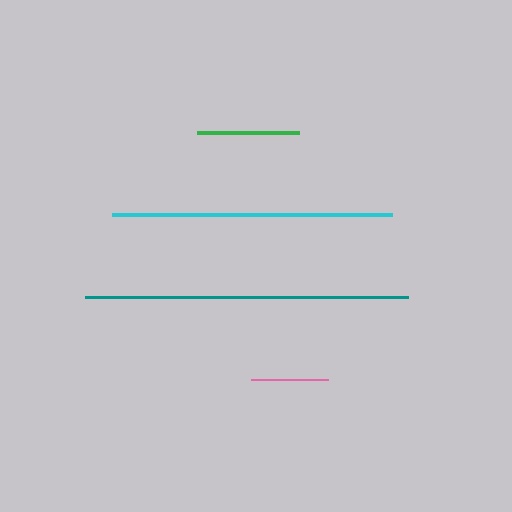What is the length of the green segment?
The green segment is approximately 102 pixels long.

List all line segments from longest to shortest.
From longest to shortest: teal, cyan, green, pink.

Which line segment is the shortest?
The pink line is the shortest at approximately 77 pixels.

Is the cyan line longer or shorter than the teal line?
The teal line is longer than the cyan line.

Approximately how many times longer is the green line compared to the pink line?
The green line is approximately 1.3 times the length of the pink line.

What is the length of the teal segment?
The teal segment is approximately 323 pixels long.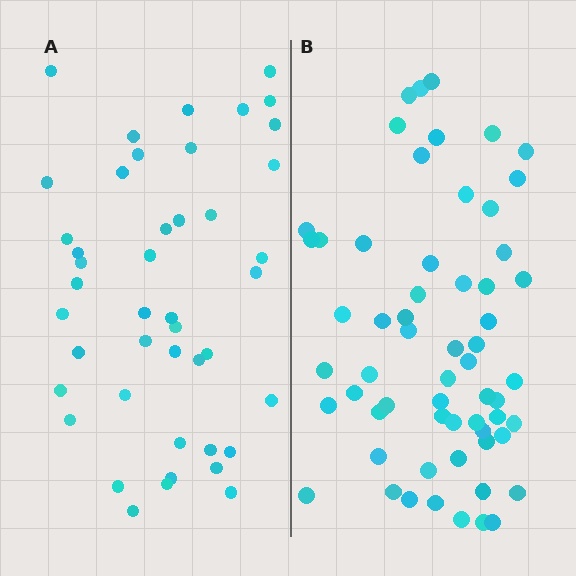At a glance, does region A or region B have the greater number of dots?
Region B (the right region) has more dots.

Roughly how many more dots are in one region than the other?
Region B has approximately 15 more dots than region A.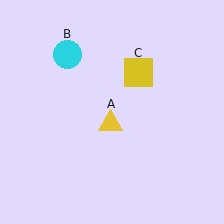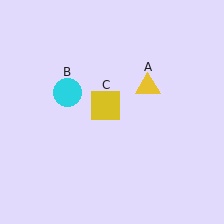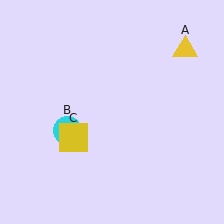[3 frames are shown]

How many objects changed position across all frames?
3 objects changed position: yellow triangle (object A), cyan circle (object B), yellow square (object C).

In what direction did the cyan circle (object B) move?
The cyan circle (object B) moved down.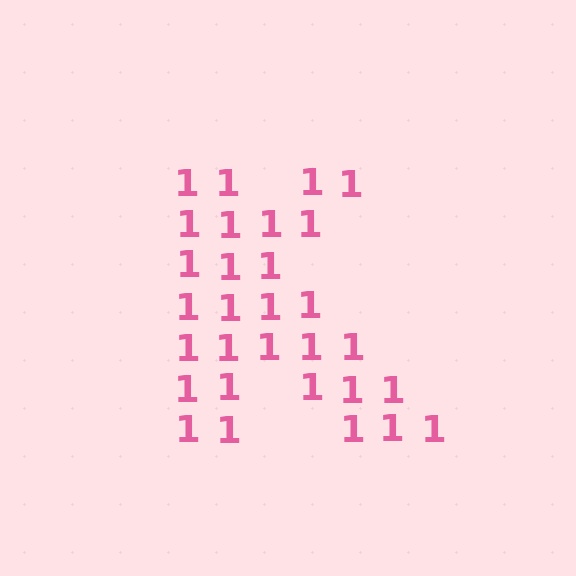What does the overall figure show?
The overall figure shows the letter K.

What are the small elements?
The small elements are digit 1's.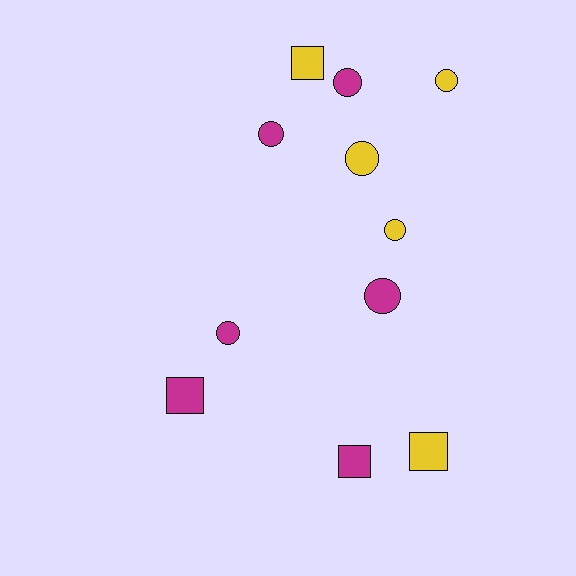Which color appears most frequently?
Magenta, with 6 objects.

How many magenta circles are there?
There are 4 magenta circles.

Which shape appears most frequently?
Circle, with 7 objects.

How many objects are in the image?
There are 11 objects.